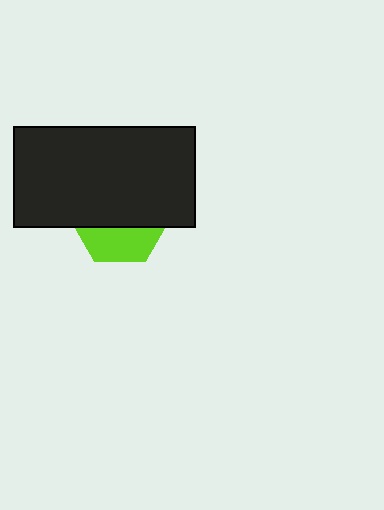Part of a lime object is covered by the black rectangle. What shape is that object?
It is a hexagon.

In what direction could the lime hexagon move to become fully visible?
The lime hexagon could move down. That would shift it out from behind the black rectangle entirely.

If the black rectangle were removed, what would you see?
You would see the complete lime hexagon.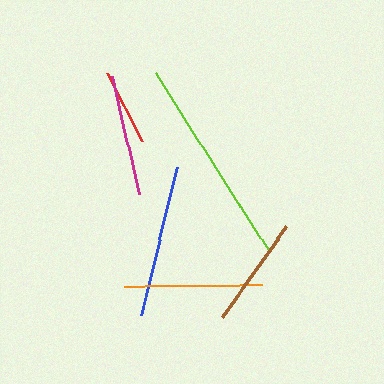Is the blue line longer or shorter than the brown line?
The blue line is longer than the brown line.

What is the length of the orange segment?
The orange segment is approximately 138 pixels long.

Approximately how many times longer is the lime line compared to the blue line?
The lime line is approximately 1.4 times the length of the blue line.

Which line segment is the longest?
The lime line is the longest at approximately 212 pixels.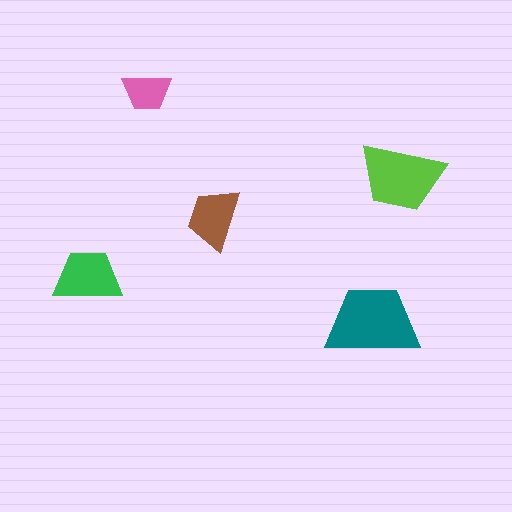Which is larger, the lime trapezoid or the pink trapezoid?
The lime one.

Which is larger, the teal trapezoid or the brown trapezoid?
The teal one.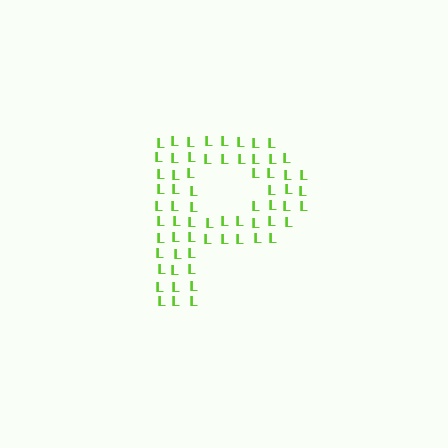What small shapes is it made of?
It is made of small letter L's.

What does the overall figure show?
The overall figure shows the letter P.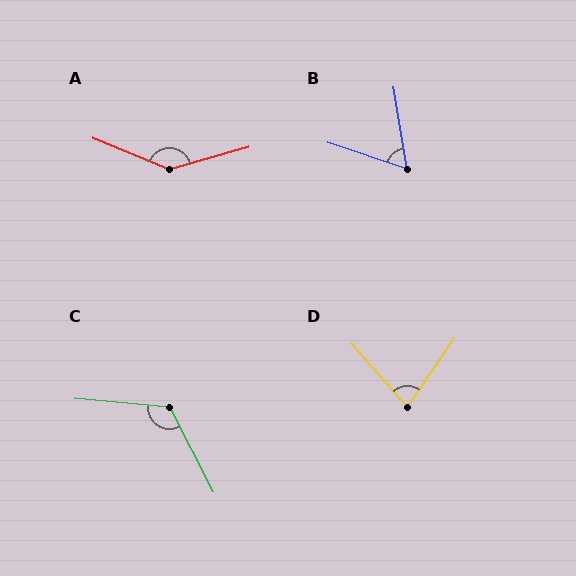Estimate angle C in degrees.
Approximately 122 degrees.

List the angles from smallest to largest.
B (62°), D (76°), C (122°), A (141°).